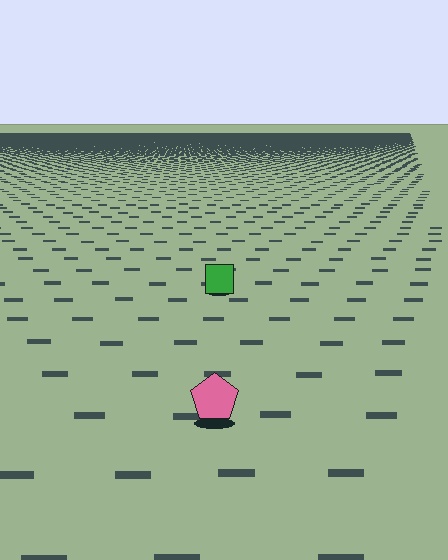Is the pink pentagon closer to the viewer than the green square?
Yes. The pink pentagon is closer — you can tell from the texture gradient: the ground texture is coarser near it.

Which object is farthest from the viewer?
The green square is farthest from the viewer. It appears smaller and the ground texture around it is denser.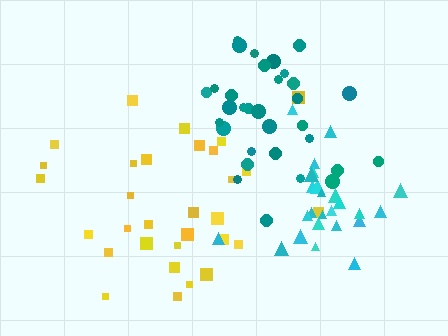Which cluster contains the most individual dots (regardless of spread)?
Teal (32).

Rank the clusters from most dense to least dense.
cyan, teal, yellow.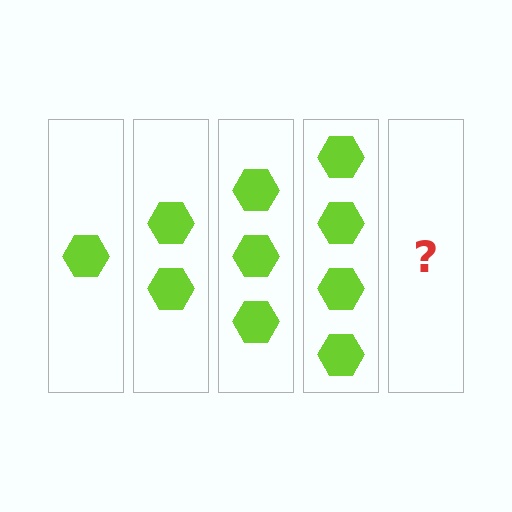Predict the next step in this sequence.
The next step is 5 hexagons.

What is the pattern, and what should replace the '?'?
The pattern is that each step adds one more hexagon. The '?' should be 5 hexagons.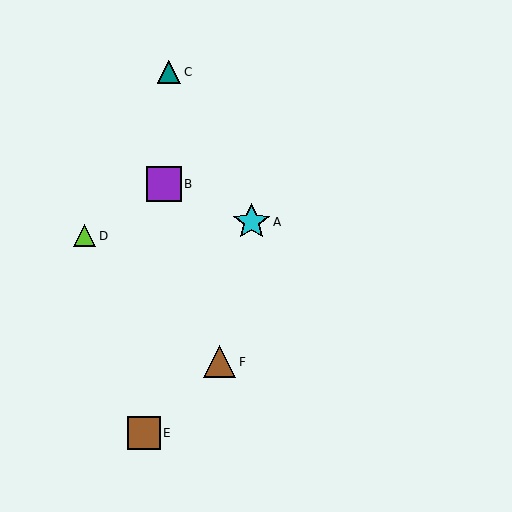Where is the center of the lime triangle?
The center of the lime triangle is at (85, 236).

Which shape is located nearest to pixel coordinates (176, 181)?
The purple square (labeled B) at (164, 184) is nearest to that location.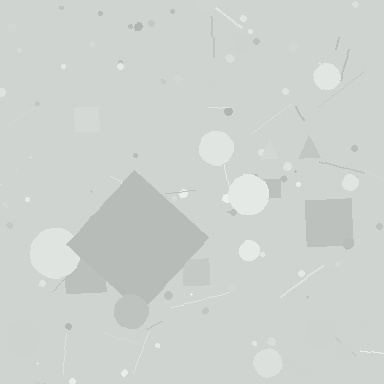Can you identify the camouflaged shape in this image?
The camouflaged shape is a diamond.